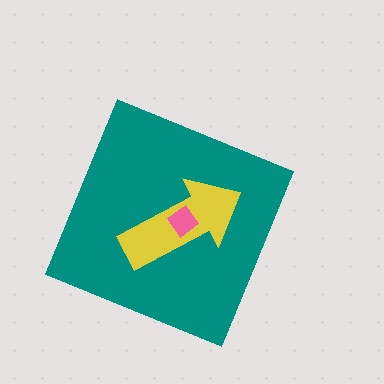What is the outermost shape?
The teal diamond.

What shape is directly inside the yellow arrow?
The pink diamond.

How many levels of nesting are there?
3.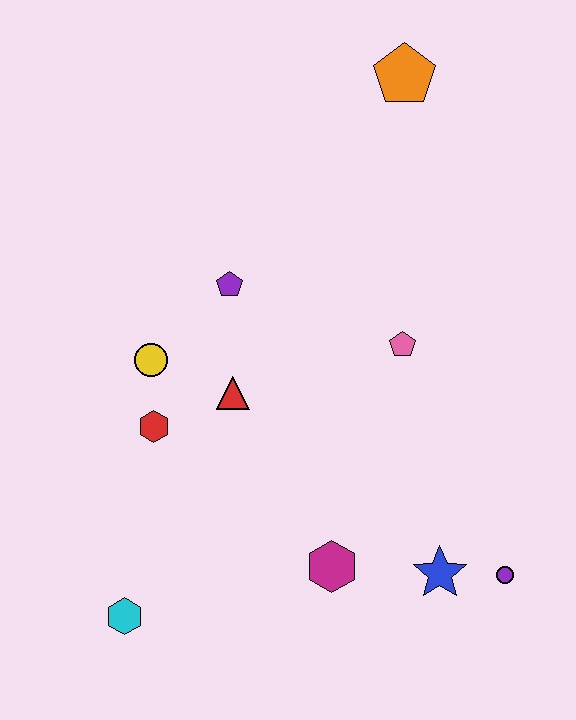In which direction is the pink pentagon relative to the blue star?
The pink pentagon is above the blue star.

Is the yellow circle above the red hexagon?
Yes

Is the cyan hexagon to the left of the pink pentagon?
Yes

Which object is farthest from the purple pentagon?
The purple circle is farthest from the purple pentagon.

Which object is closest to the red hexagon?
The yellow circle is closest to the red hexagon.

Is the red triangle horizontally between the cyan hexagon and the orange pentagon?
Yes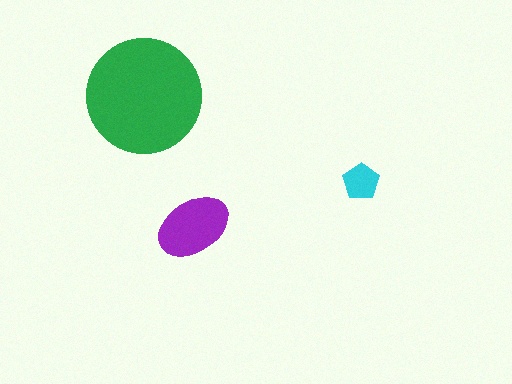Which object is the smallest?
The cyan pentagon.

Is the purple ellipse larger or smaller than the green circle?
Smaller.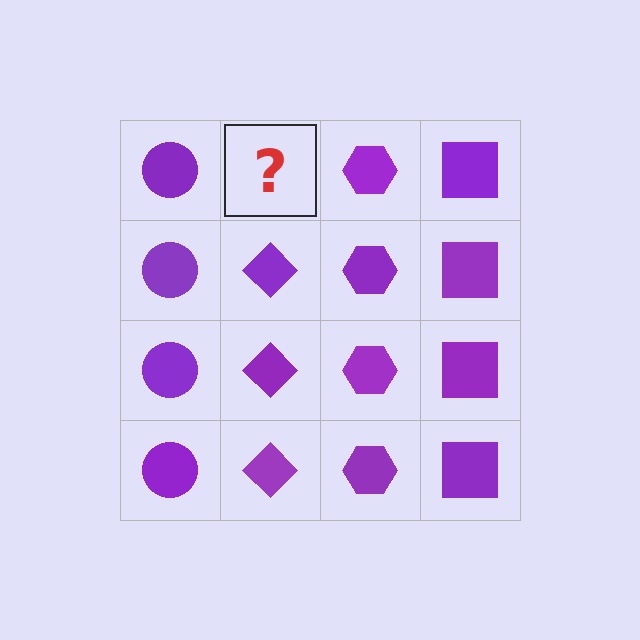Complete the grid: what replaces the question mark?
The question mark should be replaced with a purple diamond.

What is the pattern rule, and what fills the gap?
The rule is that each column has a consistent shape. The gap should be filled with a purple diamond.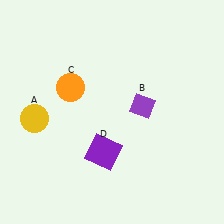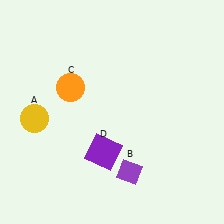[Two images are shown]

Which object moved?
The purple diamond (B) moved down.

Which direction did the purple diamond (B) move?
The purple diamond (B) moved down.